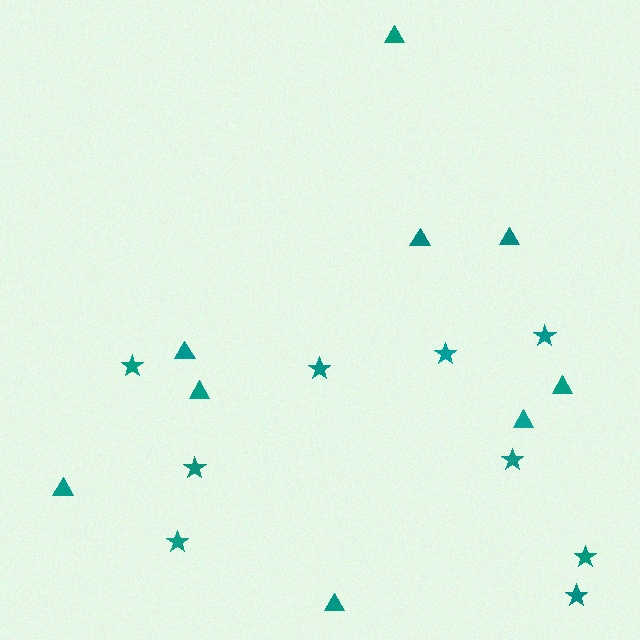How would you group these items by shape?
There are 2 groups: one group of stars (9) and one group of triangles (9).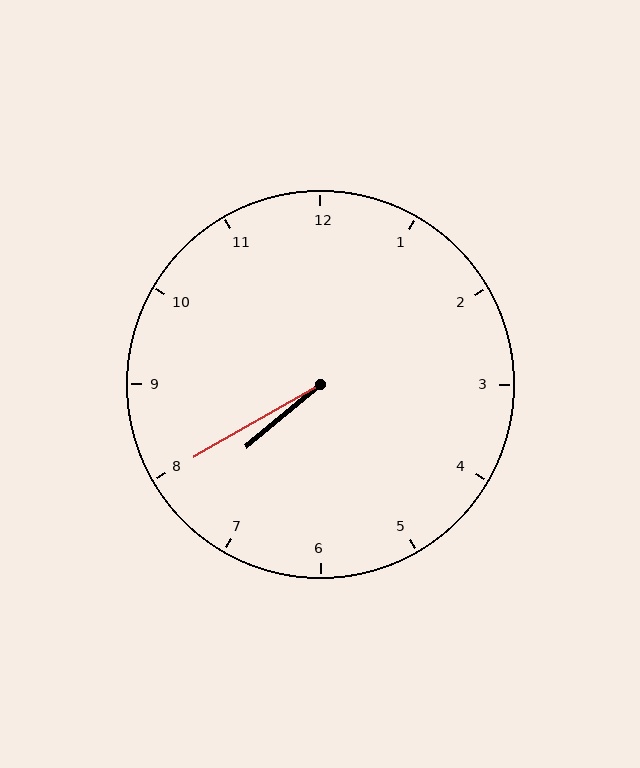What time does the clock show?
7:40.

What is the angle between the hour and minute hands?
Approximately 10 degrees.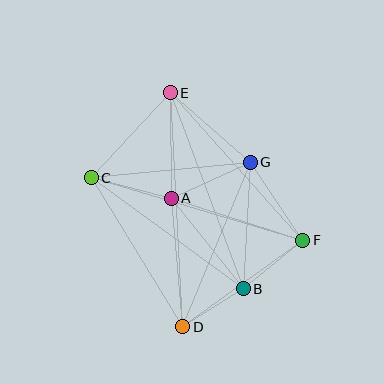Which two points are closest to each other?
Points B and D are closest to each other.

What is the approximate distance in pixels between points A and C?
The distance between A and C is approximately 83 pixels.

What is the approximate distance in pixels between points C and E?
The distance between C and E is approximately 116 pixels.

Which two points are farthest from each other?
Points D and E are farthest from each other.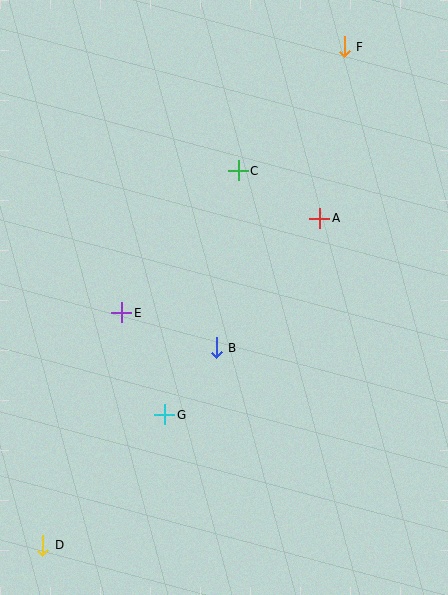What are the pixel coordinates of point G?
Point G is at (165, 415).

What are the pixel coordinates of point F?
Point F is at (344, 47).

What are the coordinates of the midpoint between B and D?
The midpoint between B and D is at (129, 447).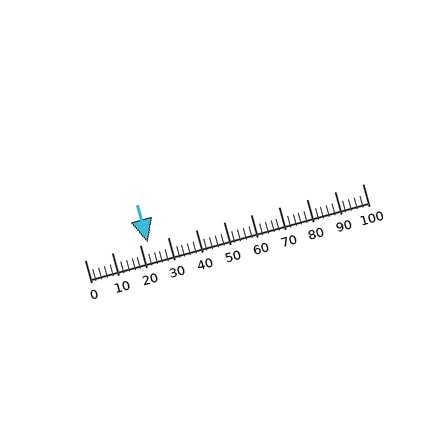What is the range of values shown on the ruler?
The ruler shows values from 0 to 100.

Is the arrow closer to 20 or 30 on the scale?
The arrow is closer to 20.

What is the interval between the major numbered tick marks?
The major tick marks are spaced 10 units apart.